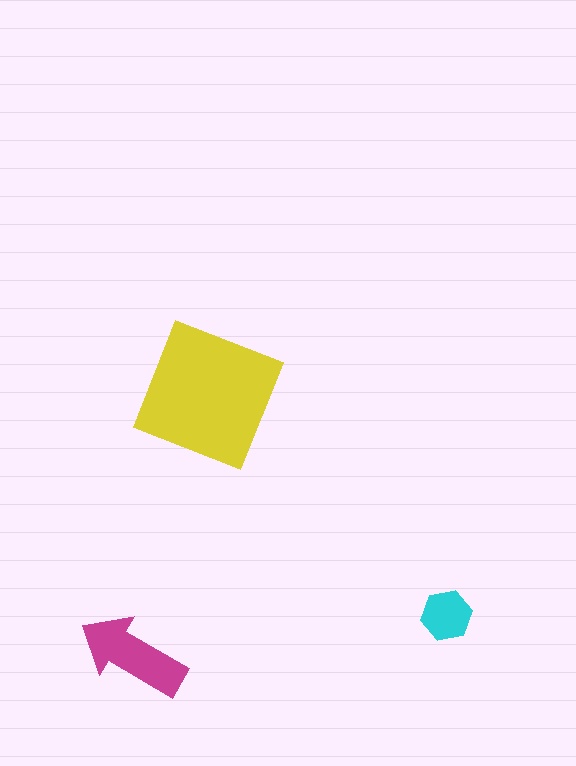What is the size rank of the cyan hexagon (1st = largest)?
3rd.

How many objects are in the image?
There are 3 objects in the image.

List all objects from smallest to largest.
The cyan hexagon, the magenta arrow, the yellow square.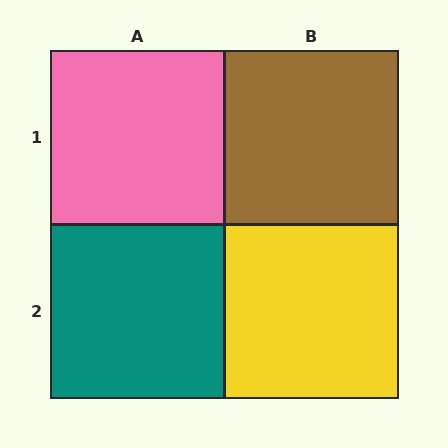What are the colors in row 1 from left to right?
Pink, brown.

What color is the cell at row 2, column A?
Teal.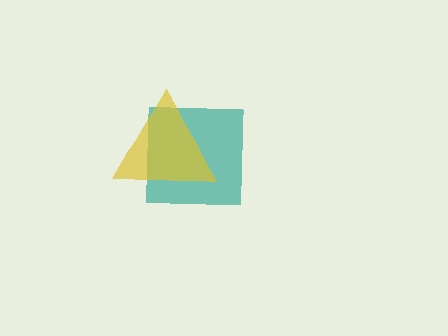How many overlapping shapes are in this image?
There are 2 overlapping shapes in the image.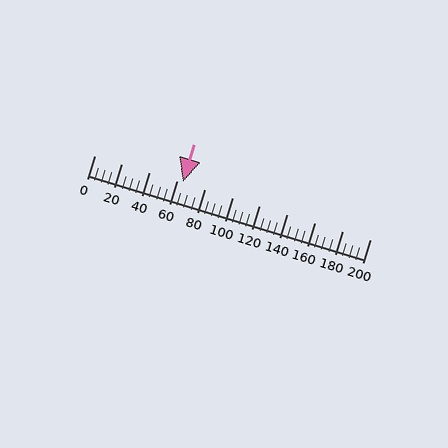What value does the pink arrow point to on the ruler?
The pink arrow points to approximately 64.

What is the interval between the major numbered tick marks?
The major tick marks are spaced 20 units apart.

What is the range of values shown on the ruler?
The ruler shows values from 0 to 200.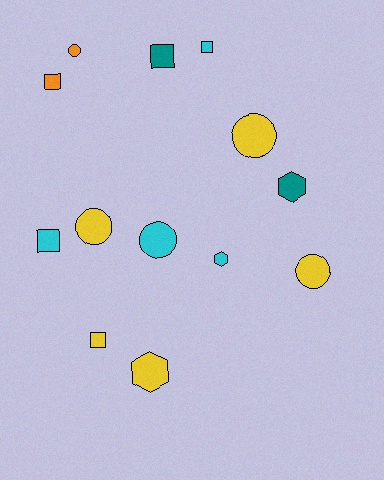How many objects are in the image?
There are 13 objects.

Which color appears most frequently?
Yellow, with 5 objects.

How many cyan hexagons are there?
There is 1 cyan hexagon.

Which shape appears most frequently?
Square, with 5 objects.